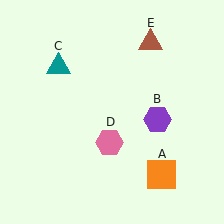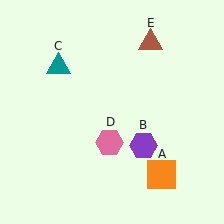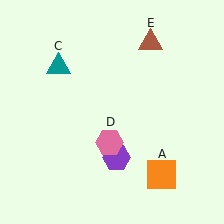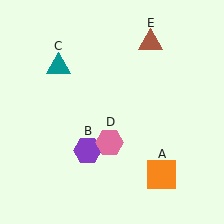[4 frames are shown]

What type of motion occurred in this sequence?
The purple hexagon (object B) rotated clockwise around the center of the scene.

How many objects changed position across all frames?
1 object changed position: purple hexagon (object B).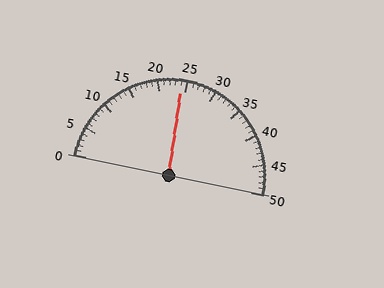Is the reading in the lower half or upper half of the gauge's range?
The reading is in the lower half of the range (0 to 50).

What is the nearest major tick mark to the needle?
The nearest major tick mark is 25.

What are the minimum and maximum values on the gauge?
The gauge ranges from 0 to 50.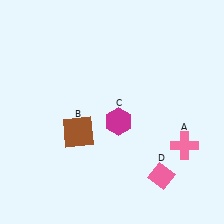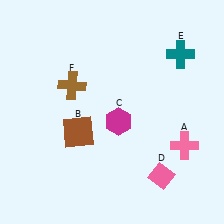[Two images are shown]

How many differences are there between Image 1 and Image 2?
There are 2 differences between the two images.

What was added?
A teal cross (E), a brown cross (F) were added in Image 2.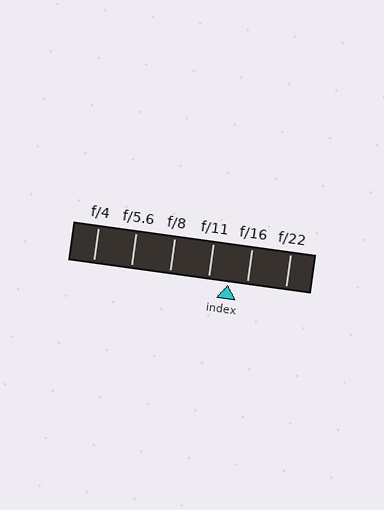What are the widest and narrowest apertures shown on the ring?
The widest aperture shown is f/4 and the narrowest is f/22.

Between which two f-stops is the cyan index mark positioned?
The index mark is between f/11 and f/16.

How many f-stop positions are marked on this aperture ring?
There are 6 f-stop positions marked.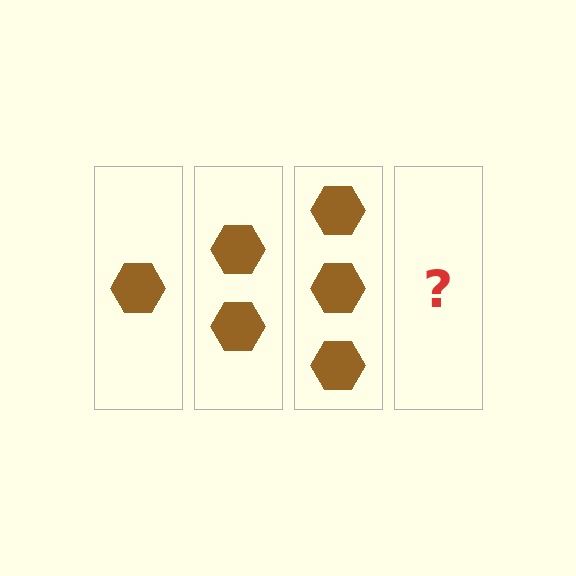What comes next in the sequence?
The next element should be 4 hexagons.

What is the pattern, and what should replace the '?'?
The pattern is that each step adds one more hexagon. The '?' should be 4 hexagons.